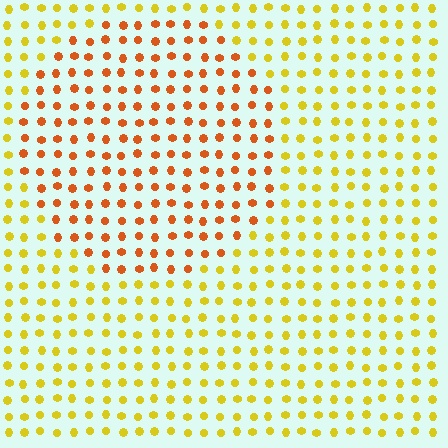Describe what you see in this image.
The image is filled with small yellow elements in a uniform arrangement. A circle-shaped region is visible where the elements are tinted to a slightly different hue, forming a subtle color boundary.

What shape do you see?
I see a circle.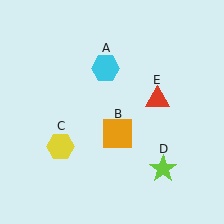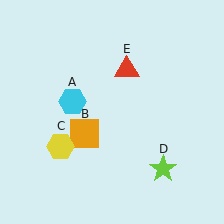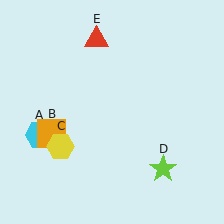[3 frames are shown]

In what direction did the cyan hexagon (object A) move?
The cyan hexagon (object A) moved down and to the left.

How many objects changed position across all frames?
3 objects changed position: cyan hexagon (object A), orange square (object B), red triangle (object E).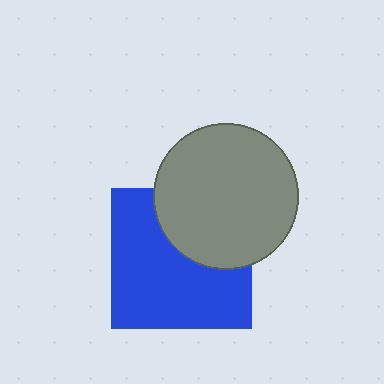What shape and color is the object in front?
The object in front is a gray circle.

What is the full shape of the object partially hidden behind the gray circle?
The partially hidden object is a blue square.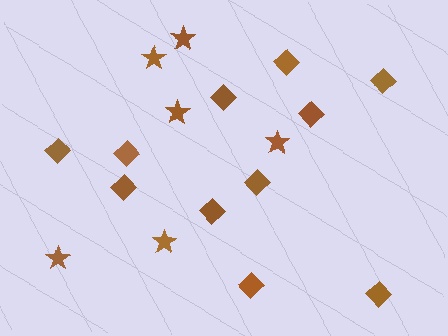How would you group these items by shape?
There are 2 groups: one group of diamonds (11) and one group of stars (6).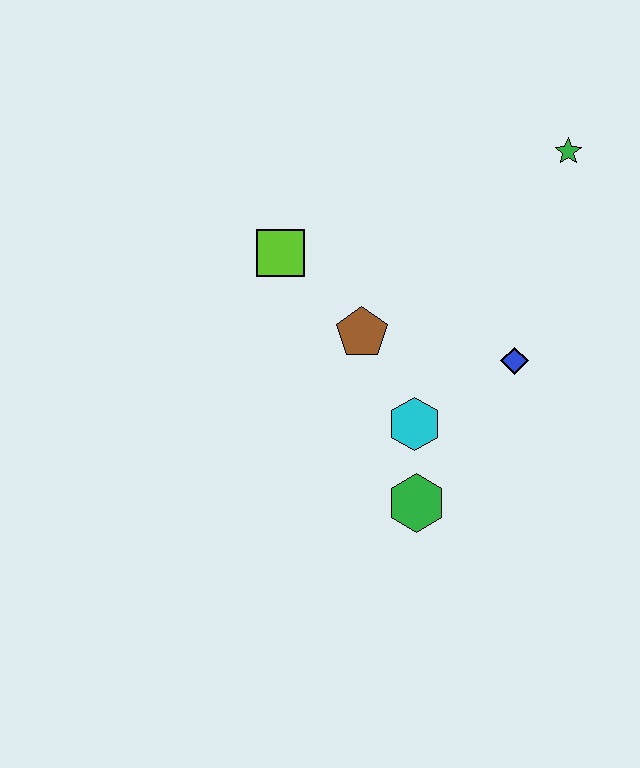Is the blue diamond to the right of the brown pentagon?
Yes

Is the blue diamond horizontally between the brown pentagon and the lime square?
No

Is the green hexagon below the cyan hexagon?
Yes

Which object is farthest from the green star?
The green hexagon is farthest from the green star.